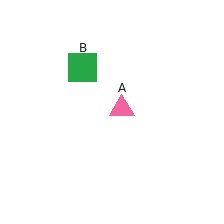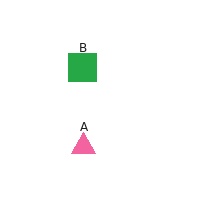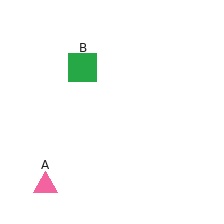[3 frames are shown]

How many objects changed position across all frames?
1 object changed position: pink triangle (object A).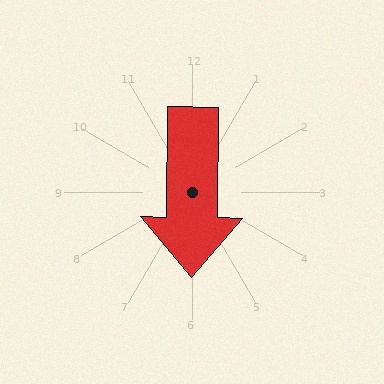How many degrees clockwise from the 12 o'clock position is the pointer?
Approximately 181 degrees.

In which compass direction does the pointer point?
South.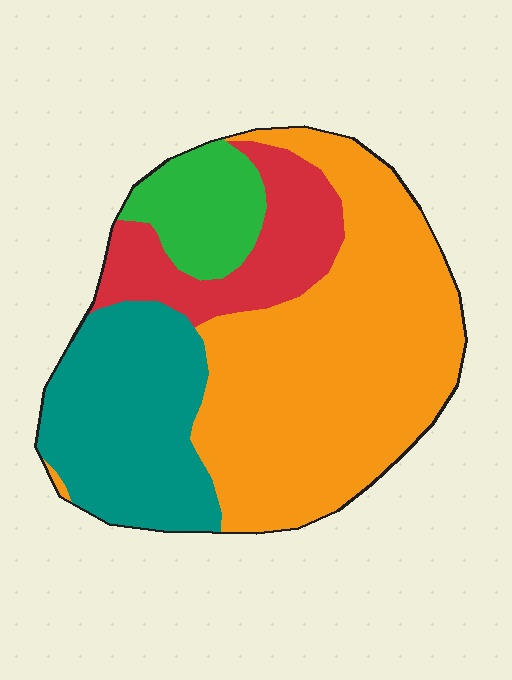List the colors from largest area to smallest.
From largest to smallest: orange, teal, red, green.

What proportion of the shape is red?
Red covers roughly 15% of the shape.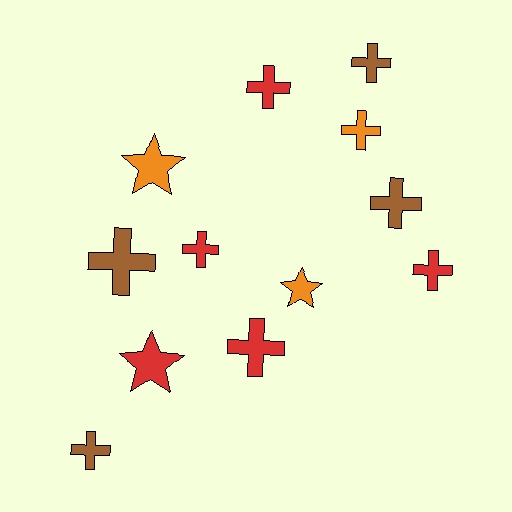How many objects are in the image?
There are 12 objects.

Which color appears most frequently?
Red, with 5 objects.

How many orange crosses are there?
There is 1 orange cross.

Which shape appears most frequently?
Cross, with 9 objects.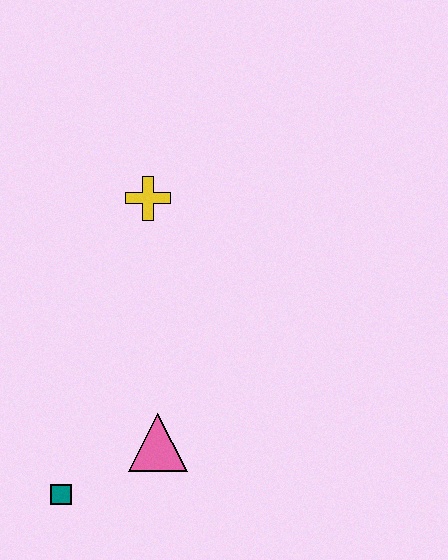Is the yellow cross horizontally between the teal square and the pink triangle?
Yes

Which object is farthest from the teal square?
The yellow cross is farthest from the teal square.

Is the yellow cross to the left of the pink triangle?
Yes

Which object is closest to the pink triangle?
The teal square is closest to the pink triangle.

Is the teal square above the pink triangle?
No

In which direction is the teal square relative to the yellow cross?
The teal square is below the yellow cross.